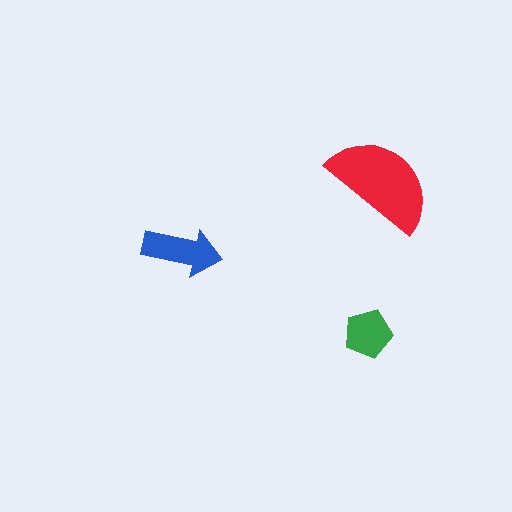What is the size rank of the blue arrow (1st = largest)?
2nd.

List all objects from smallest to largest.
The green pentagon, the blue arrow, the red semicircle.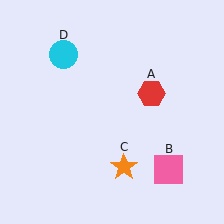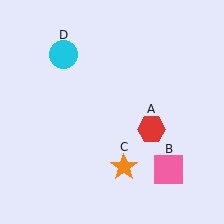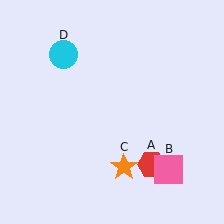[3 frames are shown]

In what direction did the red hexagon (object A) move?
The red hexagon (object A) moved down.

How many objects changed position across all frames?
1 object changed position: red hexagon (object A).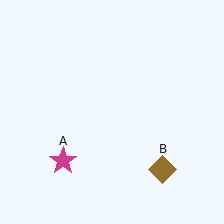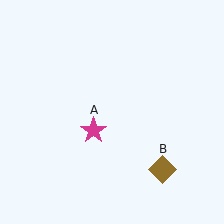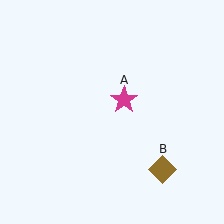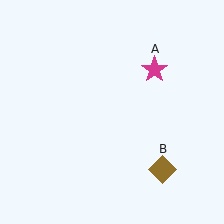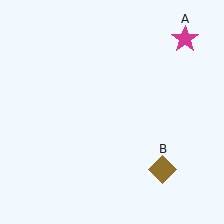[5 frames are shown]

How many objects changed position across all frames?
1 object changed position: magenta star (object A).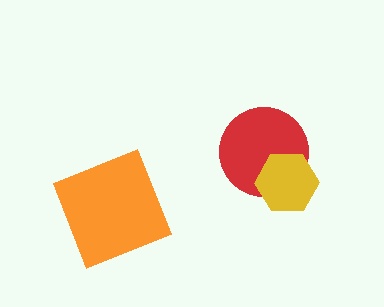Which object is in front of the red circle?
The yellow hexagon is in front of the red circle.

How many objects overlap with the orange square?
0 objects overlap with the orange square.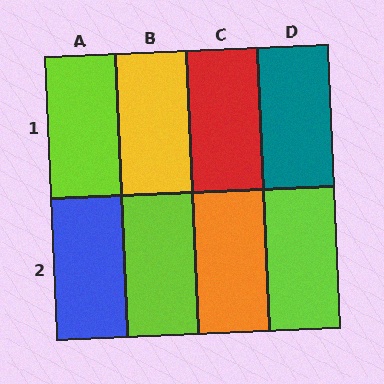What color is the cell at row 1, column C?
Red.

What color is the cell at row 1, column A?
Lime.